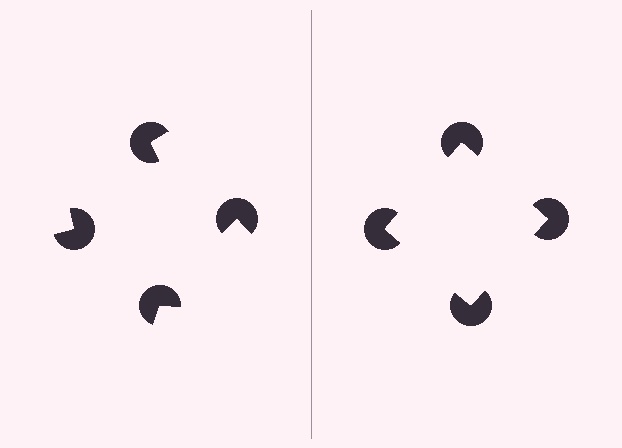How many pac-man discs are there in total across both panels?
8 — 4 on each side.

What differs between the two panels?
The pac-man discs are positioned identically on both sides; only the wedge orientations differ. On the right they align to a square; on the left they are misaligned.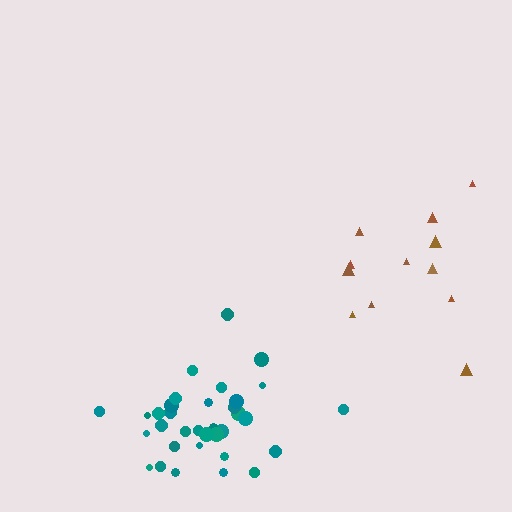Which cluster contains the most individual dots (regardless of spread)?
Teal (34).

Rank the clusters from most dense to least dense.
teal, brown.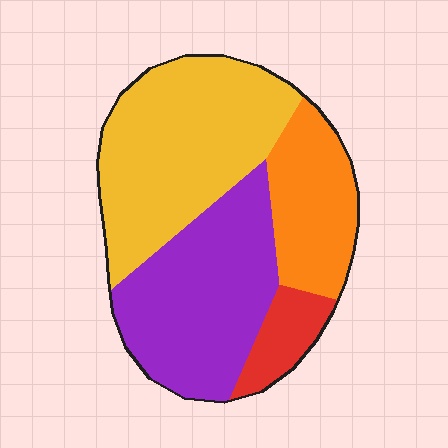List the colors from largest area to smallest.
From largest to smallest: yellow, purple, orange, red.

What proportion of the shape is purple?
Purple covers 34% of the shape.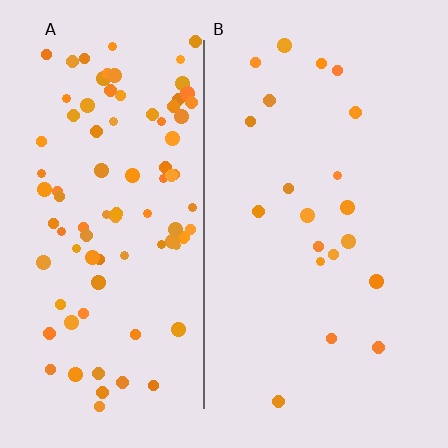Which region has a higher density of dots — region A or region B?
A (the left).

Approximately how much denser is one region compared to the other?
Approximately 4.4× — region A over region B.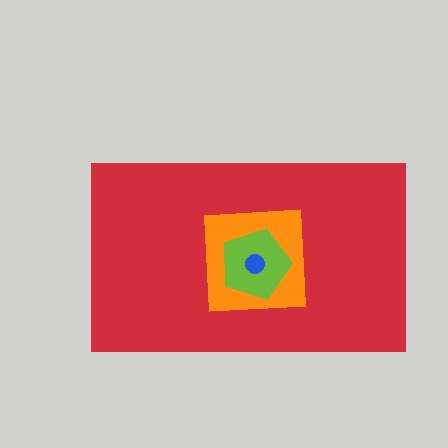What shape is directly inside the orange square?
The lime pentagon.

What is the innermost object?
The blue circle.